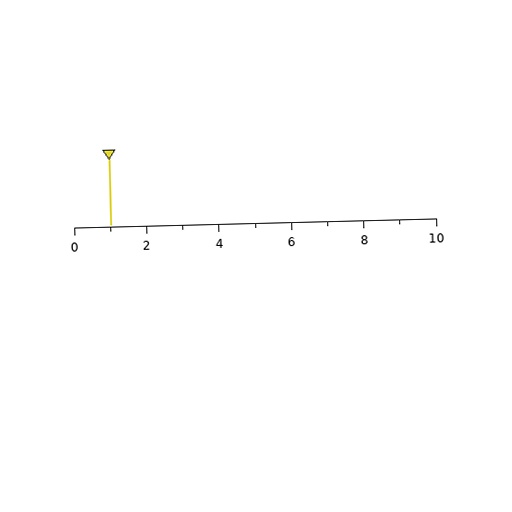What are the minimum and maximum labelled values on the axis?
The axis runs from 0 to 10.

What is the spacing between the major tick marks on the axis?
The major ticks are spaced 2 apart.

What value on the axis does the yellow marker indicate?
The marker indicates approximately 1.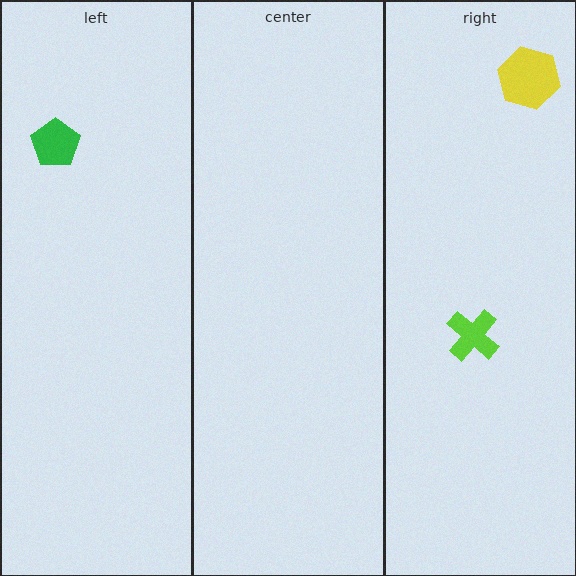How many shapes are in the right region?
2.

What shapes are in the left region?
The green pentagon.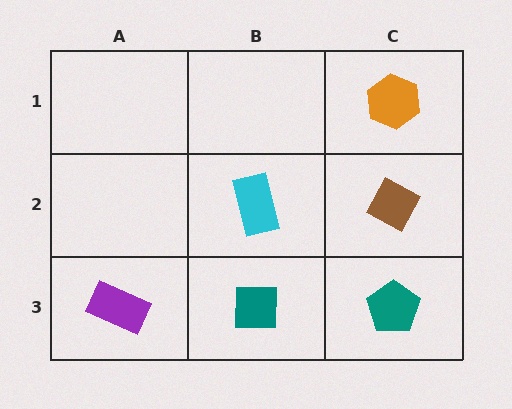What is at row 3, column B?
A teal square.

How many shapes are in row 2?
2 shapes.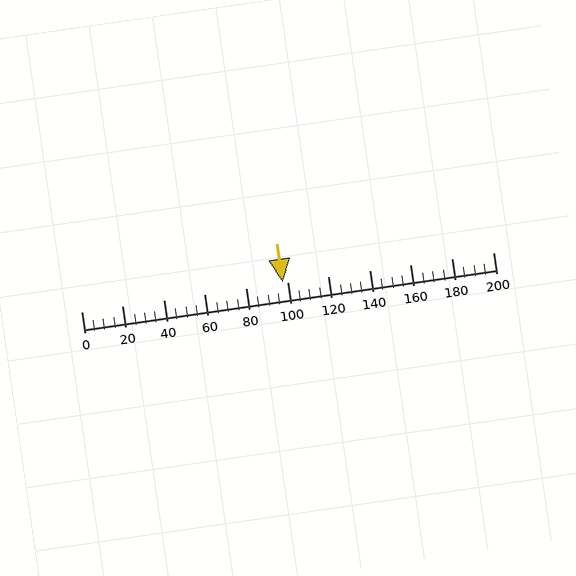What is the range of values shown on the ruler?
The ruler shows values from 0 to 200.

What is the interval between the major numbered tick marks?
The major tick marks are spaced 20 units apart.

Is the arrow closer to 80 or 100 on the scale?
The arrow is closer to 100.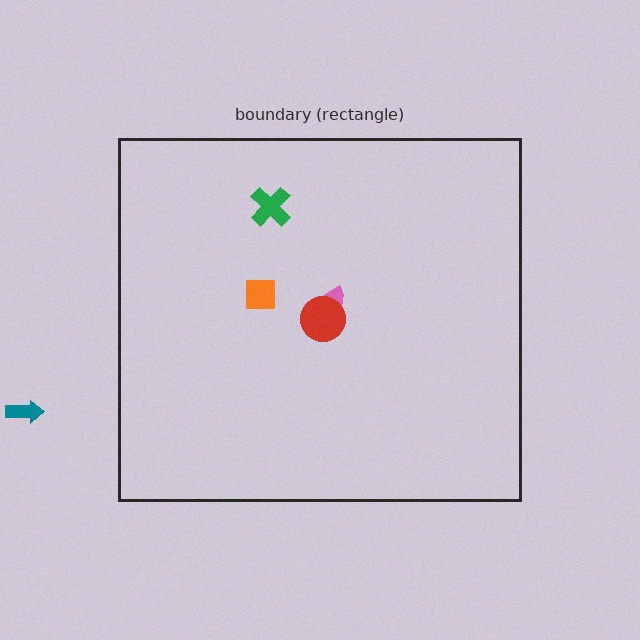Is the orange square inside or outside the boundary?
Inside.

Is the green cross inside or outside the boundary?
Inside.